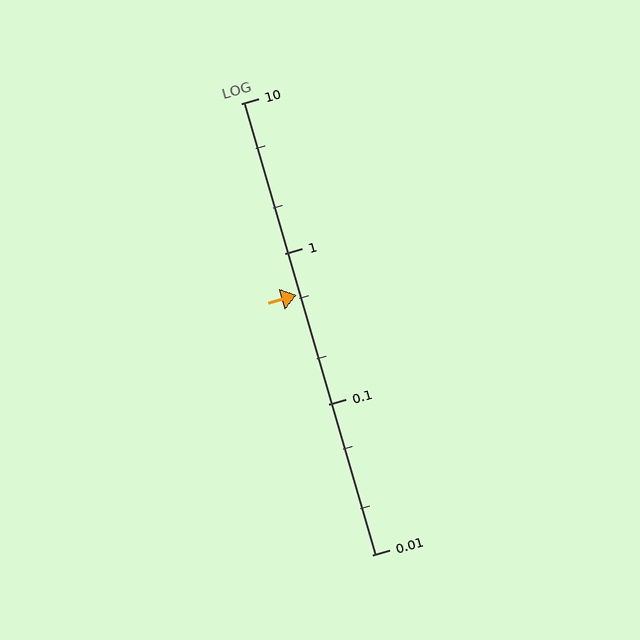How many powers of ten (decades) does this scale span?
The scale spans 3 decades, from 0.01 to 10.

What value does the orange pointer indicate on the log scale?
The pointer indicates approximately 0.53.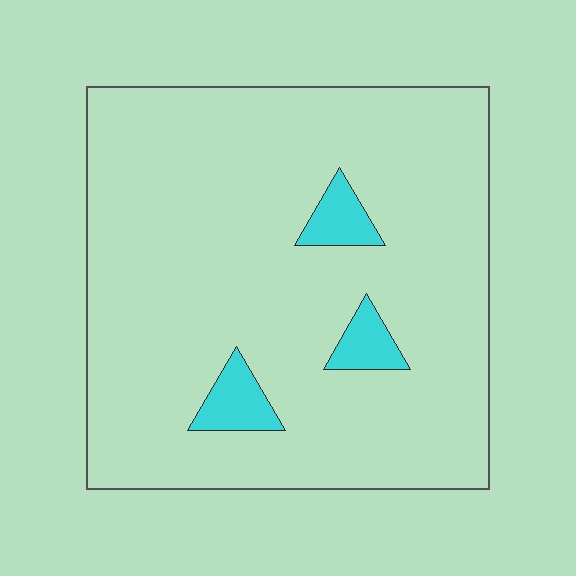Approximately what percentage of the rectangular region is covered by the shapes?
Approximately 5%.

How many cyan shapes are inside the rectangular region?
3.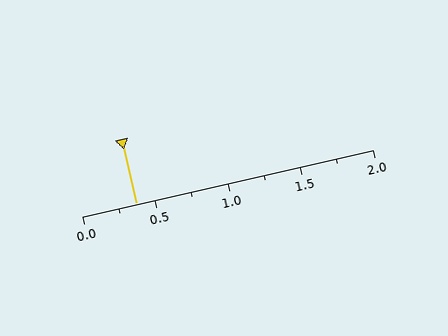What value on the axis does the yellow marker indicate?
The marker indicates approximately 0.38.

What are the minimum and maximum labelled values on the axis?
The axis runs from 0.0 to 2.0.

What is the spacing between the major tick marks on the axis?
The major ticks are spaced 0.5 apart.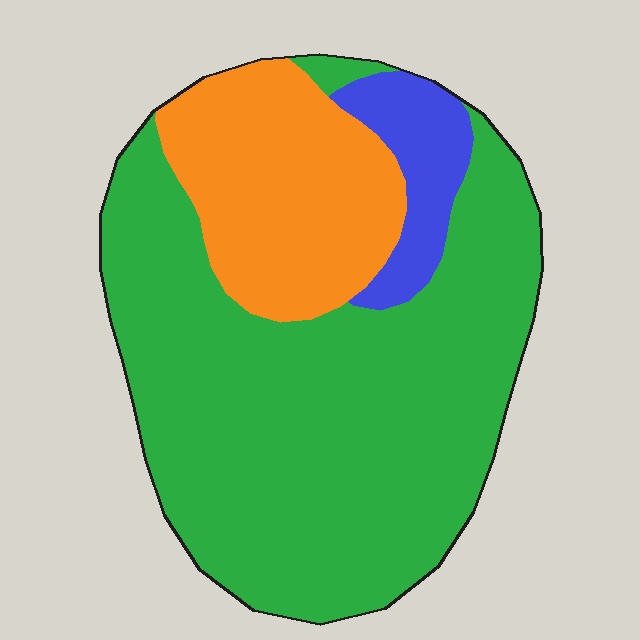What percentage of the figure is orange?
Orange covers around 25% of the figure.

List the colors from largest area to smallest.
From largest to smallest: green, orange, blue.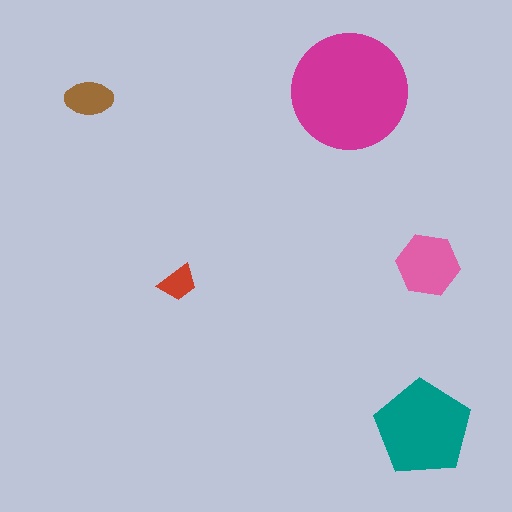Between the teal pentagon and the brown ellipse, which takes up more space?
The teal pentagon.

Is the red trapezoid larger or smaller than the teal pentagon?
Smaller.